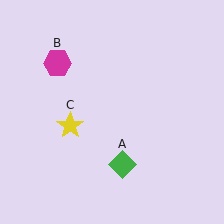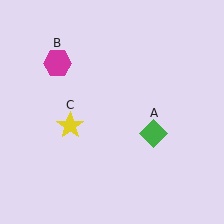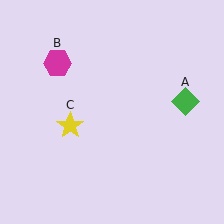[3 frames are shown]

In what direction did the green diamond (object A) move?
The green diamond (object A) moved up and to the right.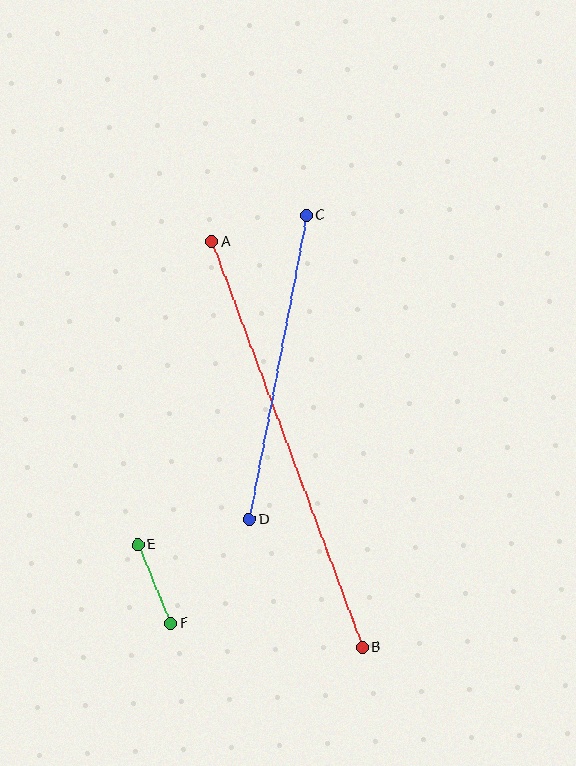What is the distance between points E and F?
The distance is approximately 85 pixels.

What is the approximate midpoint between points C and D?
The midpoint is at approximately (278, 367) pixels.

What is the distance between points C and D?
The distance is approximately 309 pixels.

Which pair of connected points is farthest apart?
Points A and B are farthest apart.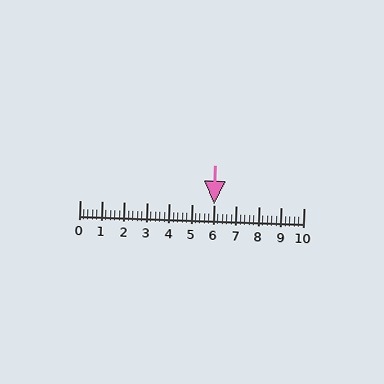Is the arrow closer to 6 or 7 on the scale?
The arrow is closer to 6.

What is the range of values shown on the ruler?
The ruler shows values from 0 to 10.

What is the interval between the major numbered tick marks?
The major tick marks are spaced 1 units apart.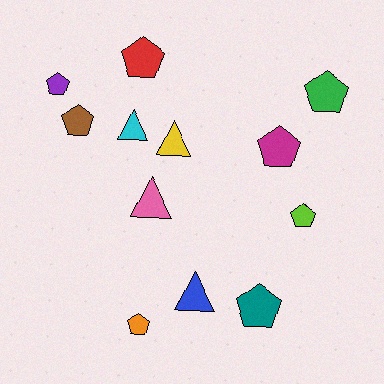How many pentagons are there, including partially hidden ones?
There are 8 pentagons.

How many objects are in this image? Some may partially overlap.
There are 12 objects.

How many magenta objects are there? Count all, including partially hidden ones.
There is 1 magenta object.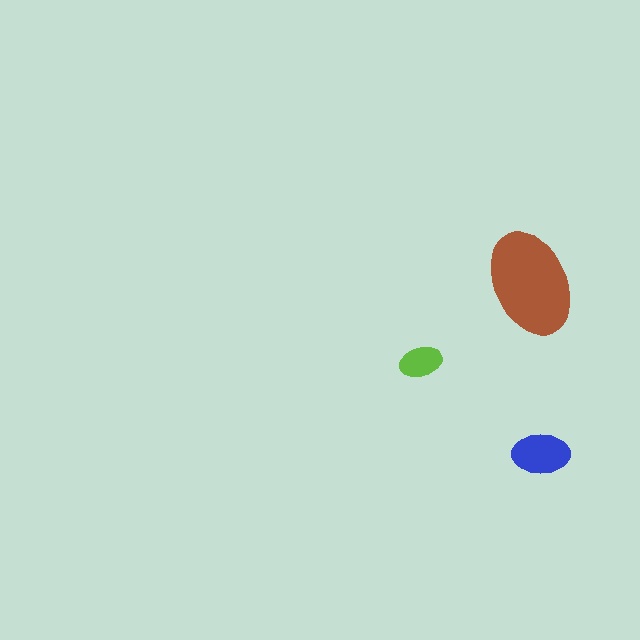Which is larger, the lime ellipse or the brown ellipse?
The brown one.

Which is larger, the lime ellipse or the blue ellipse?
The blue one.